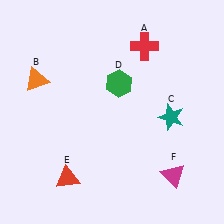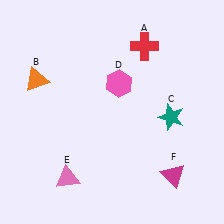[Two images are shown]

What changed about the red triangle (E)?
In Image 1, E is red. In Image 2, it changed to pink.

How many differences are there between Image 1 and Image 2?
There are 2 differences between the two images.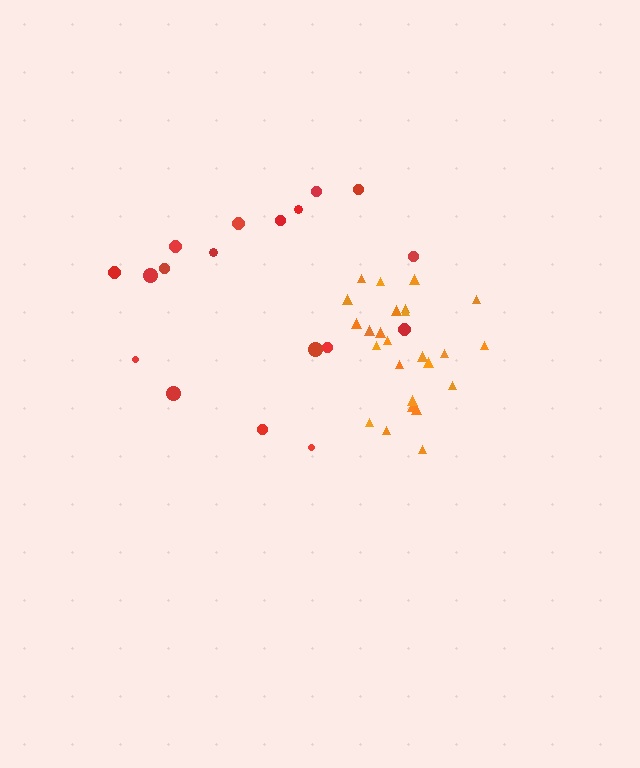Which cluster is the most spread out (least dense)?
Red.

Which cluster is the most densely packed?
Orange.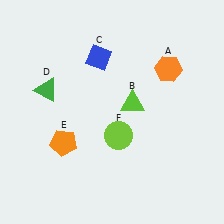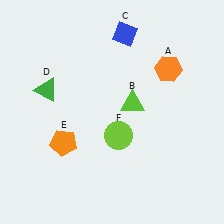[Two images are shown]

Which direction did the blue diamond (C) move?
The blue diamond (C) moved right.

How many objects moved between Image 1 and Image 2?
1 object moved between the two images.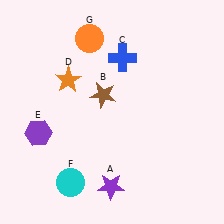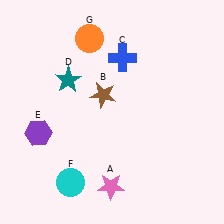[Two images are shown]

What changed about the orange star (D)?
In Image 1, D is orange. In Image 2, it changed to teal.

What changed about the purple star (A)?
In Image 1, A is purple. In Image 2, it changed to pink.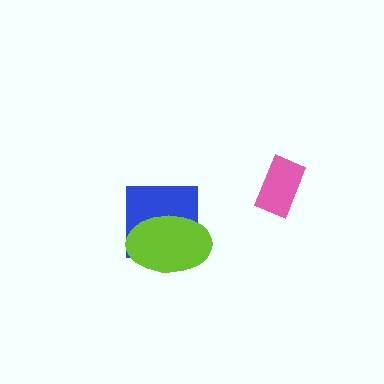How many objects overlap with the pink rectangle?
0 objects overlap with the pink rectangle.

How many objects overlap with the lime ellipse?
1 object overlaps with the lime ellipse.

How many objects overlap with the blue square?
1 object overlaps with the blue square.